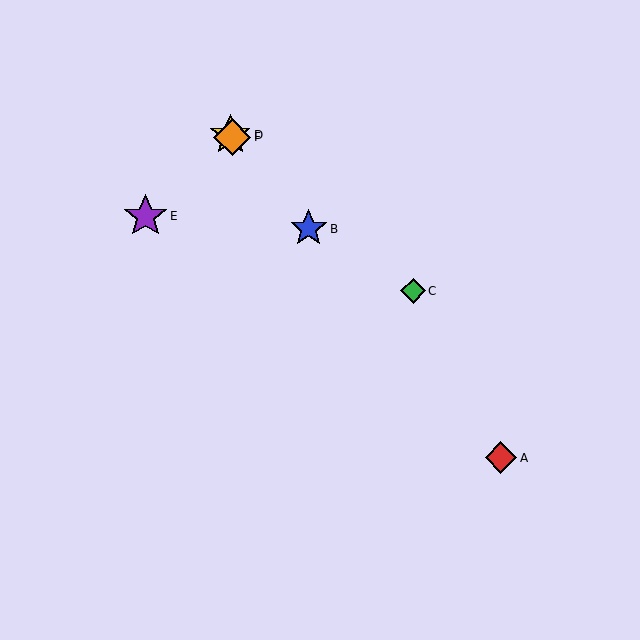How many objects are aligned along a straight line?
4 objects (A, B, D, F) are aligned along a straight line.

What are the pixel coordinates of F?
Object F is at (232, 137).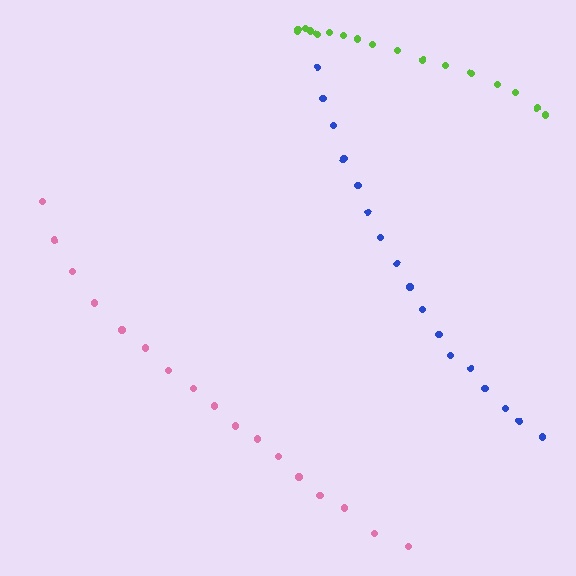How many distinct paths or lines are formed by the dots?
There are 3 distinct paths.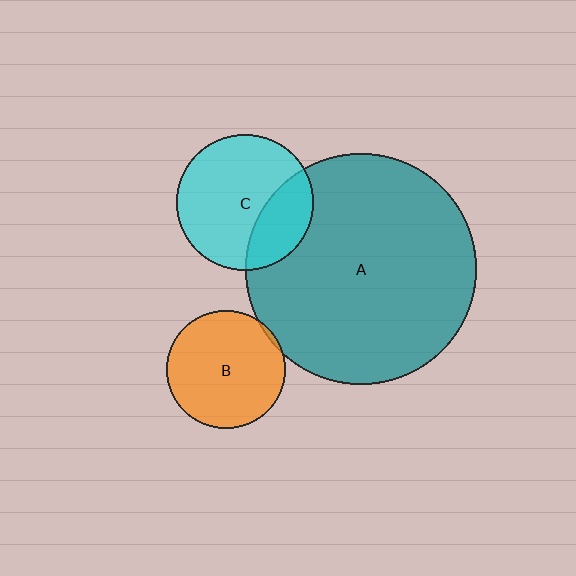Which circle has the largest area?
Circle A (teal).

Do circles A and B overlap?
Yes.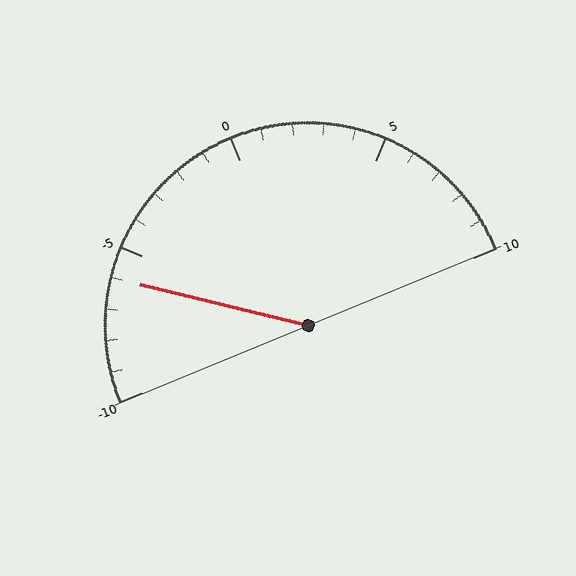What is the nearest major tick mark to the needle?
The nearest major tick mark is -5.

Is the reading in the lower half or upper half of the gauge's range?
The reading is in the lower half of the range (-10 to 10).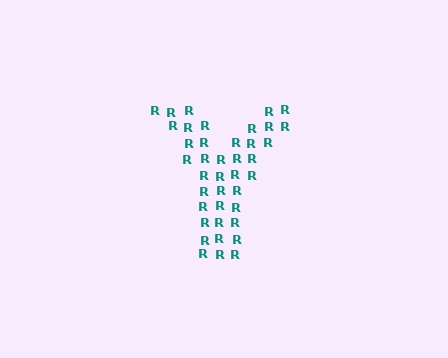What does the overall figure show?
The overall figure shows the letter Y.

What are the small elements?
The small elements are letter R's.